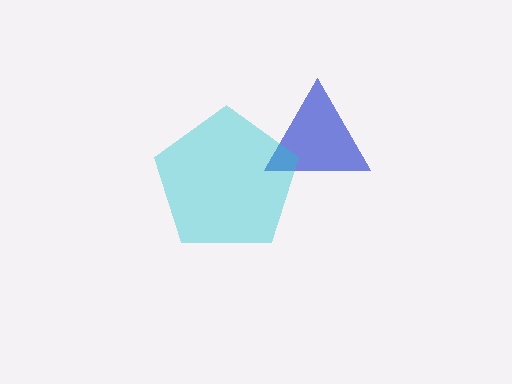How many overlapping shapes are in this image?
There are 2 overlapping shapes in the image.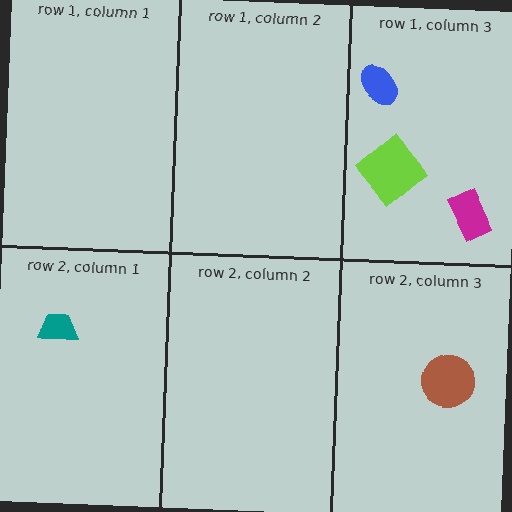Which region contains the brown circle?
The row 2, column 3 region.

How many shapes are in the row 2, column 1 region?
1.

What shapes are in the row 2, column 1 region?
The teal trapezoid.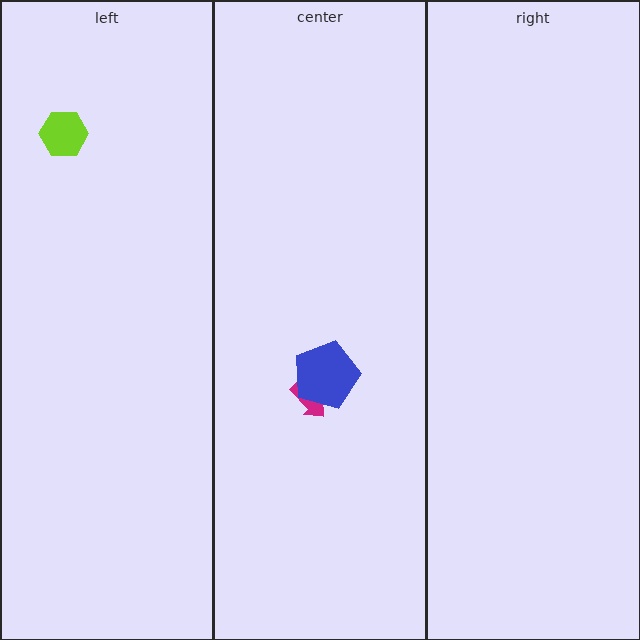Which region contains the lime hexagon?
The left region.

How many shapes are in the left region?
1.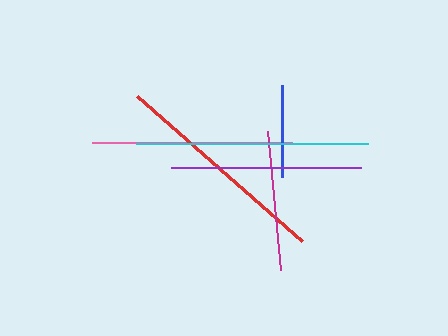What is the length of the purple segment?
The purple segment is approximately 190 pixels long.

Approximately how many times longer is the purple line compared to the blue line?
The purple line is approximately 2.1 times the length of the blue line.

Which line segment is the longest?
The cyan line is the longest at approximately 232 pixels.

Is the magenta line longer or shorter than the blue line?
The magenta line is longer than the blue line.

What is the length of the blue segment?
The blue segment is approximately 92 pixels long.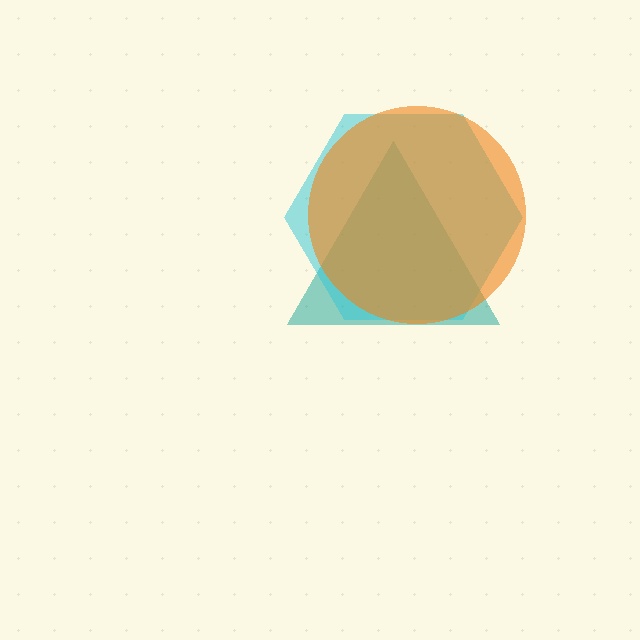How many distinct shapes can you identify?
There are 3 distinct shapes: a teal triangle, a cyan hexagon, an orange circle.